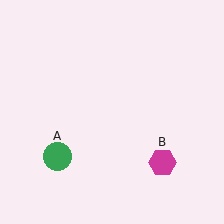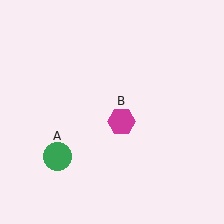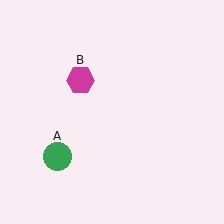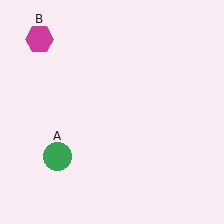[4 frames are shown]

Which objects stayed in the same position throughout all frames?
Green circle (object A) remained stationary.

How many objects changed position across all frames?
1 object changed position: magenta hexagon (object B).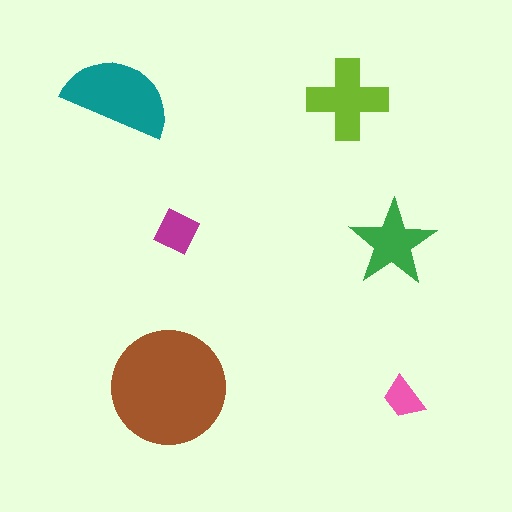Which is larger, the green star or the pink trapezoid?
The green star.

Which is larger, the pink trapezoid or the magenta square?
The magenta square.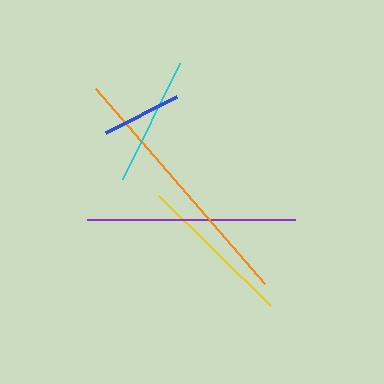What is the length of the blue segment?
The blue segment is approximately 79 pixels long.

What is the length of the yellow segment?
The yellow segment is approximately 157 pixels long.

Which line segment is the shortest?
The blue line is the shortest at approximately 79 pixels.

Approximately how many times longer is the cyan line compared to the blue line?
The cyan line is approximately 1.6 times the length of the blue line.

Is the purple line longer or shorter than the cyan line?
The purple line is longer than the cyan line.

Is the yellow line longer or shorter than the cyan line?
The yellow line is longer than the cyan line.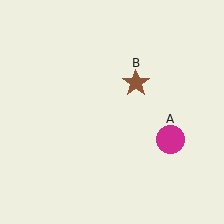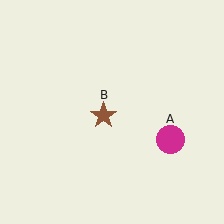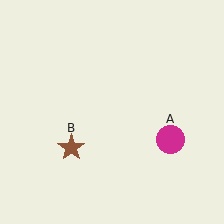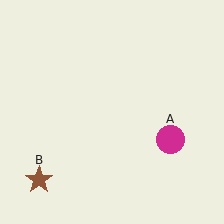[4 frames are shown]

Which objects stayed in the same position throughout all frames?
Magenta circle (object A) remained stationary.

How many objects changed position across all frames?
1 object changed position: brown star (object B).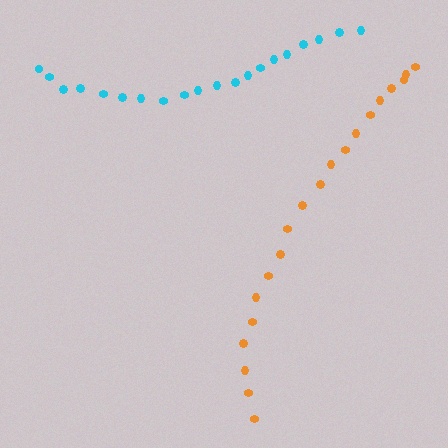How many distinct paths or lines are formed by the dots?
There are 2 distinct paths.